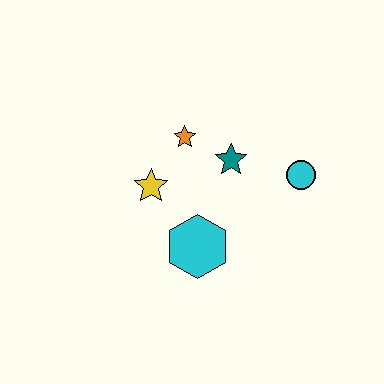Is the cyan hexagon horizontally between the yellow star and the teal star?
Yes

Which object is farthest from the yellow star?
The cyan circle is farthest from the yellow star.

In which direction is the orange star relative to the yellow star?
The orange star is above the yellow star.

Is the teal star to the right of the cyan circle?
No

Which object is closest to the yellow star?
The orange star is closest to the yellow star.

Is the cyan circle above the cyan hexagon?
Yes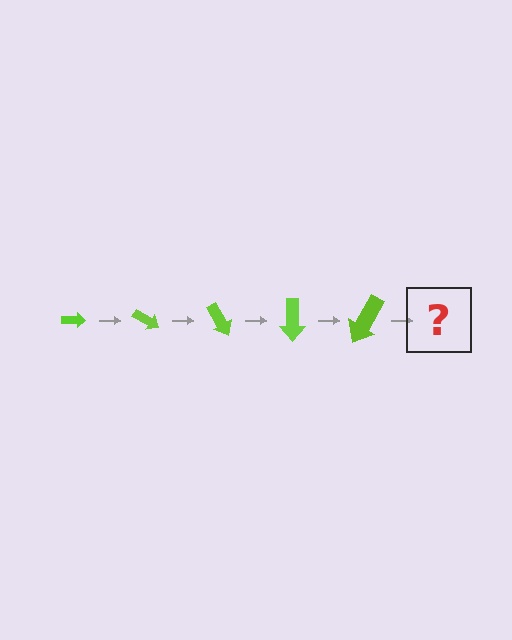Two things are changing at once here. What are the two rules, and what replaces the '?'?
The two rules are that the arrow grows larger each step and it rotates 30 degrees each step. The '?' should be an arrow, larger than the previous one and rotated 150 degrees from the start.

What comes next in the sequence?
The next element should be an arrow, larger than the previous one and rotated 150 degrees from the start.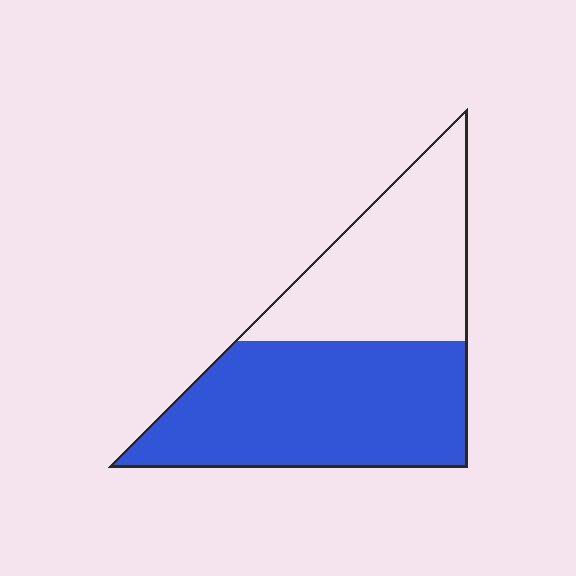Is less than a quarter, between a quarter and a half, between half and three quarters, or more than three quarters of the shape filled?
Between half and three quarters.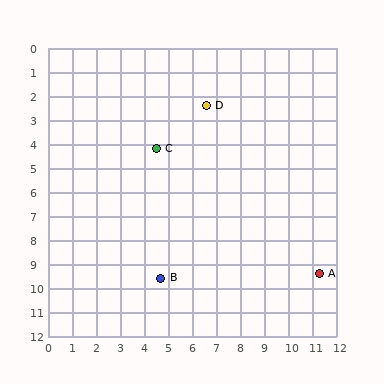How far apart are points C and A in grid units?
Points C and A are about 8.6 grid units apart.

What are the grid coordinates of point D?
Point D is at approximately (6.6, 2.4).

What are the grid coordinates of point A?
Point A is at approximately (11.3, 9.4).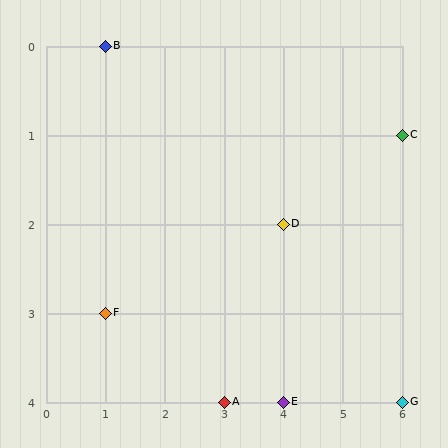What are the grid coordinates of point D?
Point D is at grid coordinates (4, 2).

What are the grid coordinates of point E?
Point E is at grid coordinates (4, 4).